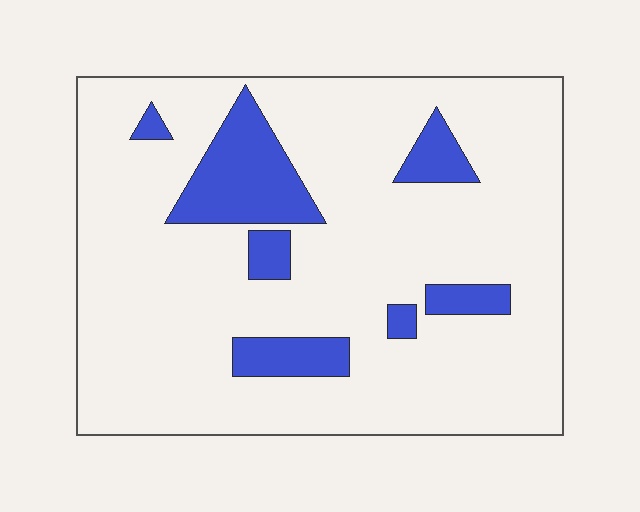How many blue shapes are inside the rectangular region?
7.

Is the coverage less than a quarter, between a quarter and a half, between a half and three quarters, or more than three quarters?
Less than a quarter.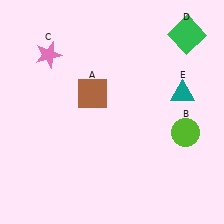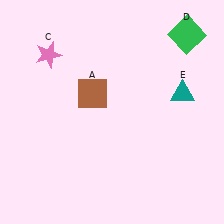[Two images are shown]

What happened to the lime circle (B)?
The lime circle (B) was removed in Image 2. It was in the bottom-right area of Image 1.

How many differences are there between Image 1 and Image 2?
There is 1 difference between the two images.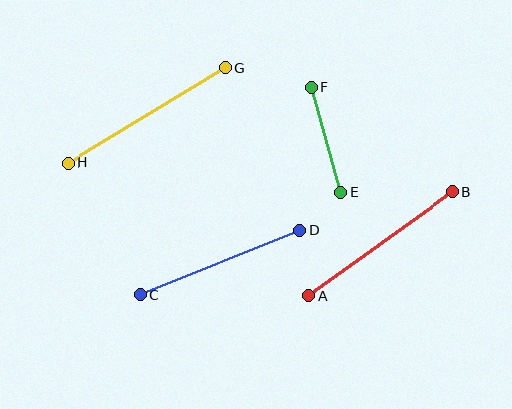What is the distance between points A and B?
The distance is approximately 177 pixels.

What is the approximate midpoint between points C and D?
The midpoint is at approximately (220, 263) pixels.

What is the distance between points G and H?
The distance is approximately 184 pixels.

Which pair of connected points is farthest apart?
Points G and H are farthest apart.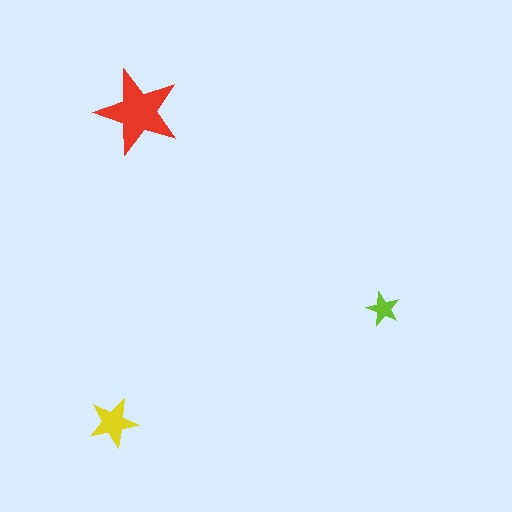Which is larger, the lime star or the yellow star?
The yellow one.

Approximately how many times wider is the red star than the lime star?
About 2.5 times wider.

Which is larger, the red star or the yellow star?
The red one.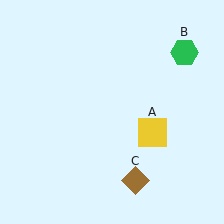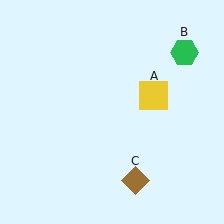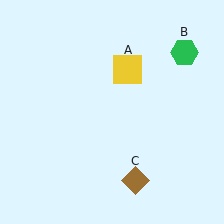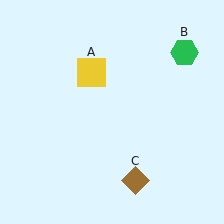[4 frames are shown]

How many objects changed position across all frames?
1 object changed position: yellow square (object A).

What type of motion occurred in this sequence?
The yellow square (object A) rotated counterclockwise around the center of the scene.